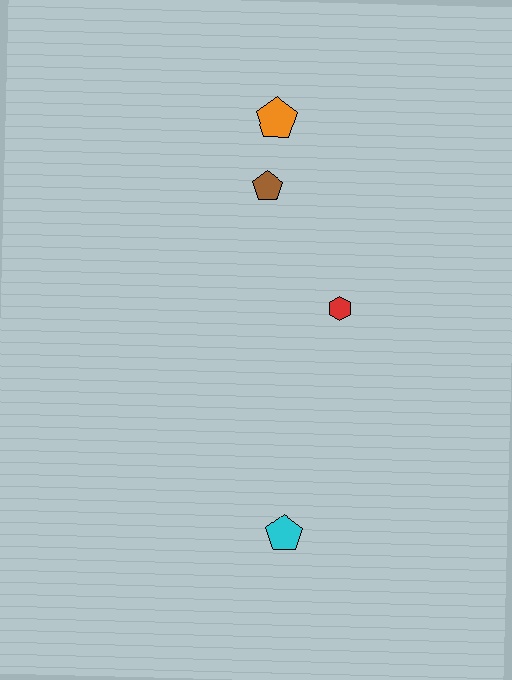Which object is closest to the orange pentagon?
The brown pentagon is closest to the orange pentagon.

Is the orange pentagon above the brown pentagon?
Yes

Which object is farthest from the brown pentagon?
The cyan pentagon is farthest from the brown pentagon.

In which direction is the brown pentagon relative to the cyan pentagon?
The brown pentagon is above the cyan pentagon.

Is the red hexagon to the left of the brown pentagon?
No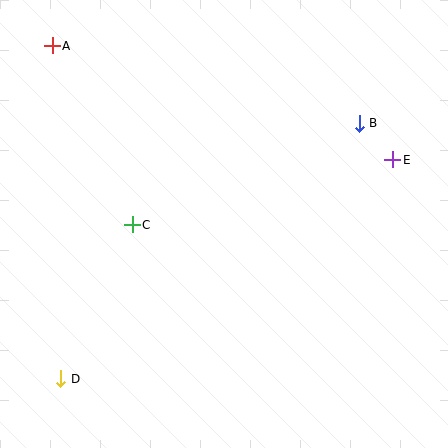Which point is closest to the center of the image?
Point C at (132, 225) is closest to the center.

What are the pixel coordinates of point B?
Point B is at (359, 123).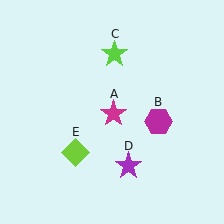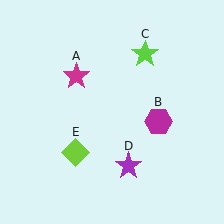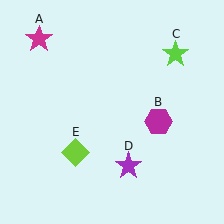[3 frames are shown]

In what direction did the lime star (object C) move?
The lime star (object C) moved right.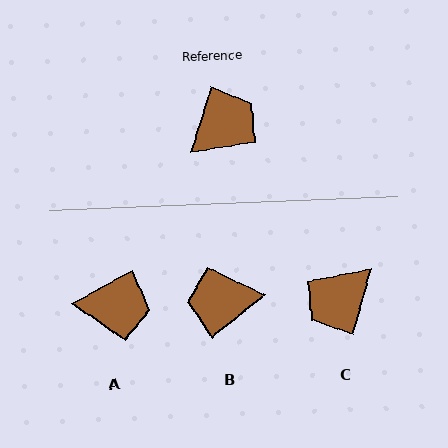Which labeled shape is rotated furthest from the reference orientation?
C, about 179 degrees away.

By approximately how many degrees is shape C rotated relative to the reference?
Approximately 179 degrees clockwise.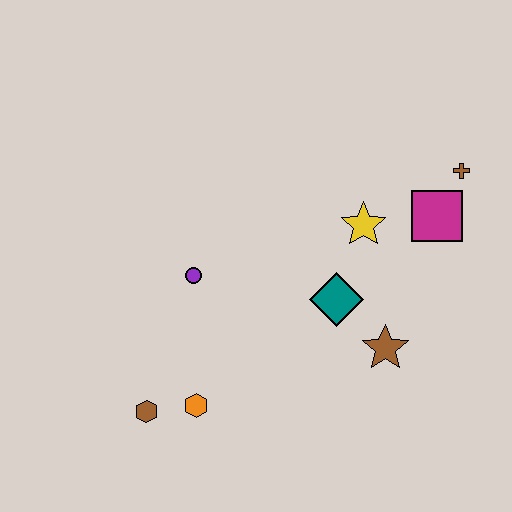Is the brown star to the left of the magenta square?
Yes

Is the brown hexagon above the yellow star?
No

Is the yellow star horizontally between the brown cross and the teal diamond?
Yes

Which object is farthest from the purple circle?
The brown cross is farthest from the purple circle.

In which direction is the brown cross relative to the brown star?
The brown cross is above the brown star.